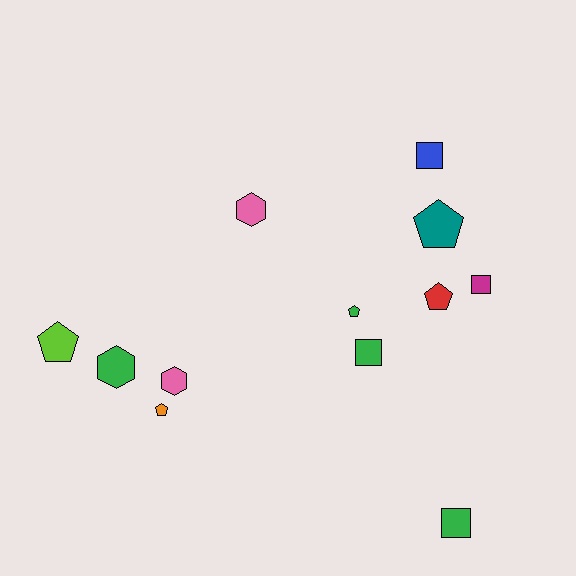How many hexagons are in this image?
There are 3 hexagons.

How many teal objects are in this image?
There is 1 teal object.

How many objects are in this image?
There are 12 objects.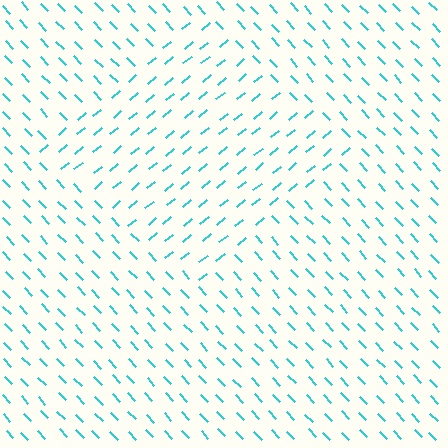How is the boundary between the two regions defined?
The boundary is defined purely by a change in line orientation (approximately 86 degrees difference). All lines are the same color and thickness.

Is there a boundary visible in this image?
Yes, there is a texture boundary formed by a change in line orientation.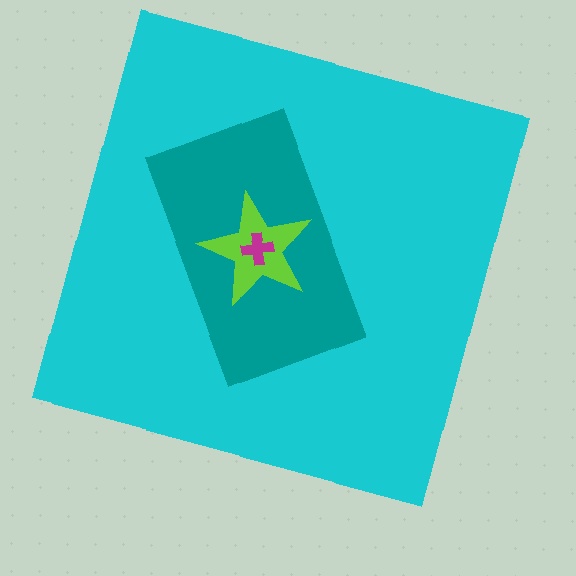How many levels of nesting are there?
4.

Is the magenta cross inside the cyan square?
Yes.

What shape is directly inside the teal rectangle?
The lime star.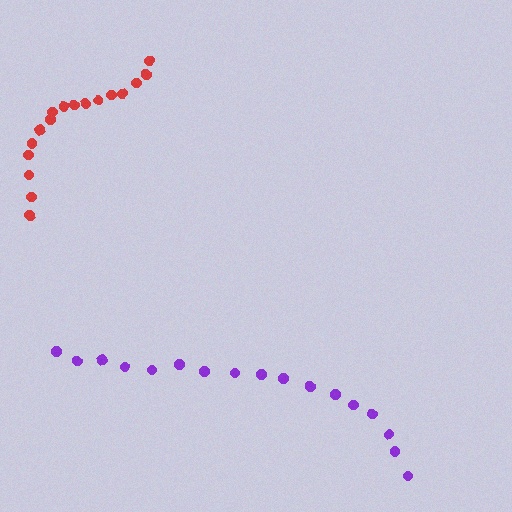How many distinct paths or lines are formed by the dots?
There are 2 distinct paths.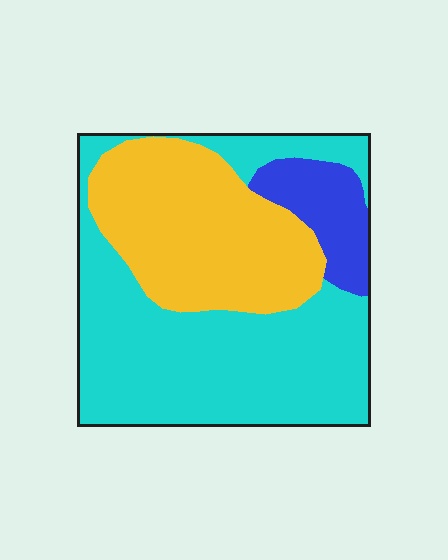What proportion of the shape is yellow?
Yellow takes up between a third and a half of the shape.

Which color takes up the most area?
Cyan, at roughly 55%.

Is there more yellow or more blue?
Yellow.